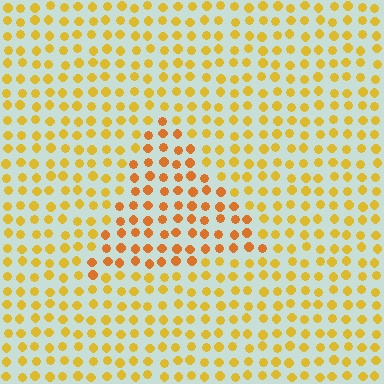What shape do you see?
I see a triangle.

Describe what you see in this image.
The image is filled with small yellow elements in a uniform arrangement. A triangle-shaped region is visible where the elements are tinted to a slightly different hue, forming a subtle color boundary.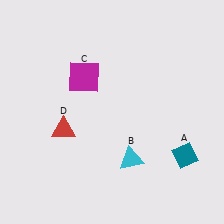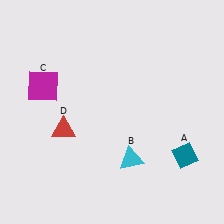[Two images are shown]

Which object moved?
The magenta square (C) moved left.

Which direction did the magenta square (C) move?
The magenta square (C) moved left.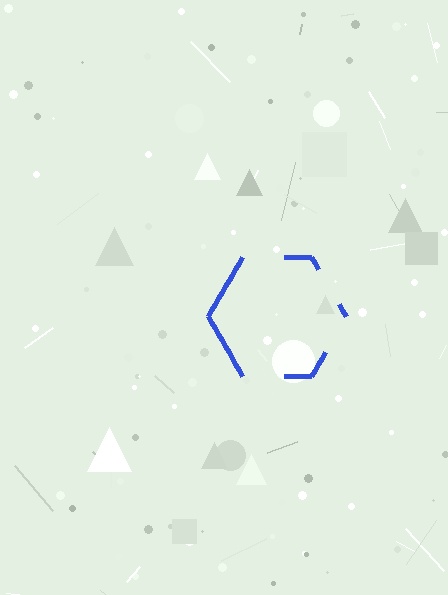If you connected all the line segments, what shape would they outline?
They would outline a hexagon.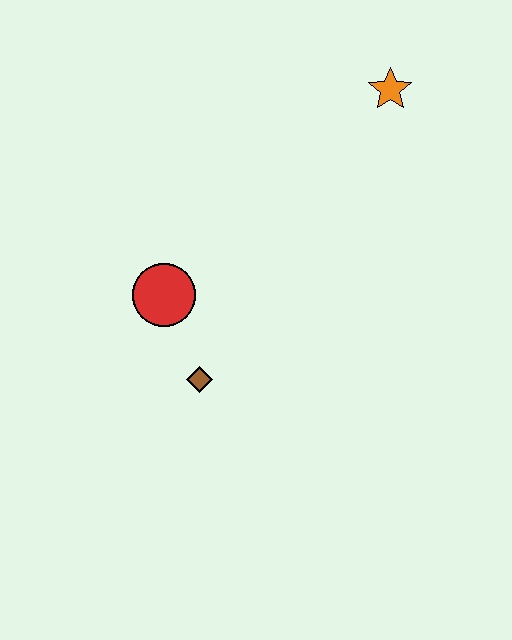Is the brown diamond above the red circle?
No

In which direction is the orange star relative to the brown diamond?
The orange star is above the brown diamond.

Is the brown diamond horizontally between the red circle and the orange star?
Yes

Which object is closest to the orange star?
The red circle is closest to the orange star.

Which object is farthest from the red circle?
The orange star is farthest from the red circle.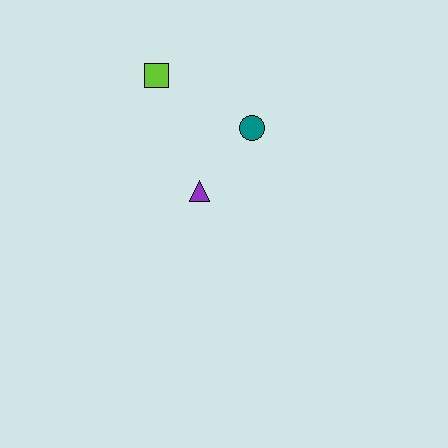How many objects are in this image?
There are 3 objects.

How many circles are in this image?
There is 1 circle.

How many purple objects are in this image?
There is 1 purple object.